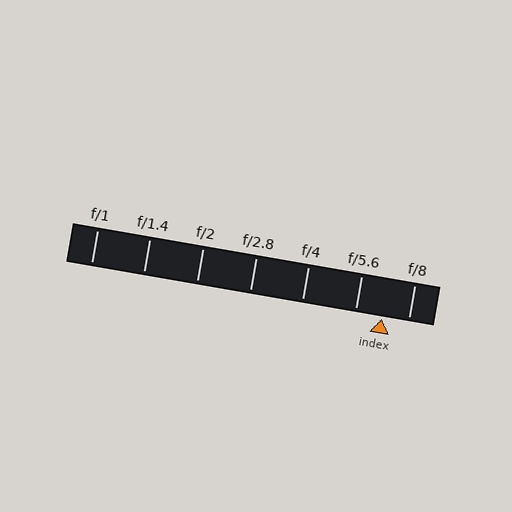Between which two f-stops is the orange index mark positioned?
The index mark is between f/5.6 and f/8.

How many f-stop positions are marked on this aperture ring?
There are 7 f-stop positions marked.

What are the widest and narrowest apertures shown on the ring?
The widest aperture shown is f/1 and the narrowest is f/8.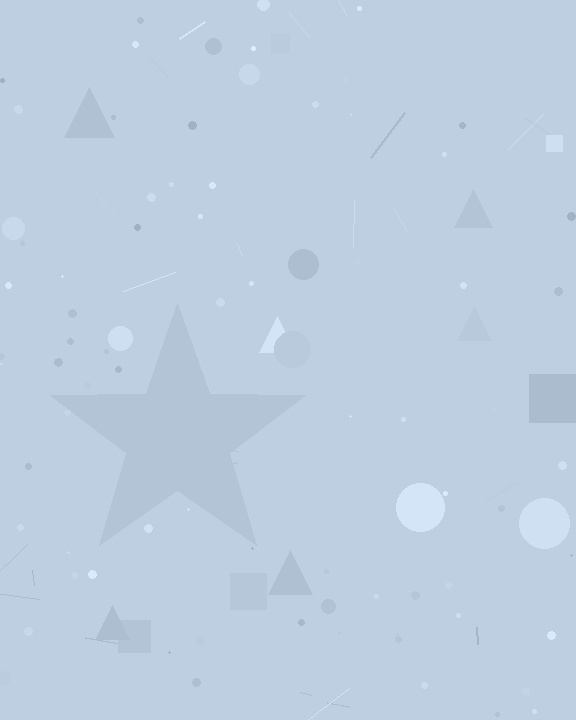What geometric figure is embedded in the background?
A star is embedded in the background.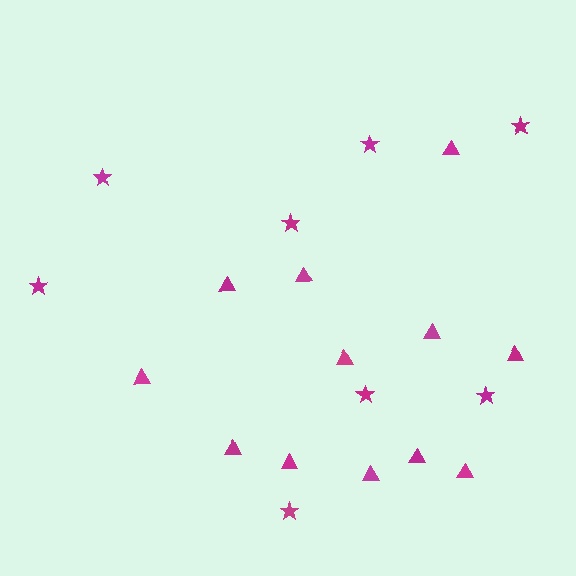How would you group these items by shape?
There are 2 groups: one group of stars (8) and one group of triangles (12).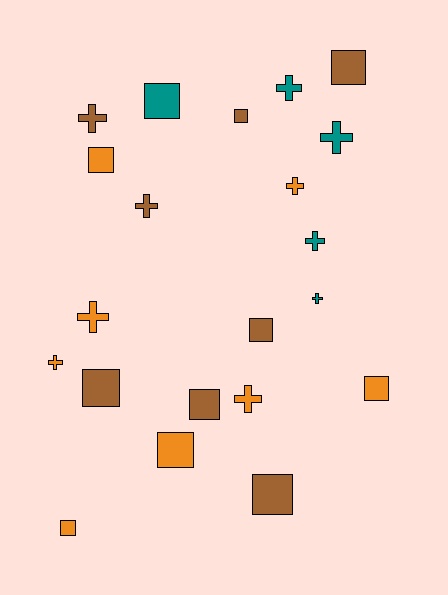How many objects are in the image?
There are 21 objects.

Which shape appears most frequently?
Square, with 11 objects.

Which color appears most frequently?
Orange, with 8 objects.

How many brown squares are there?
There are 6 brown squares.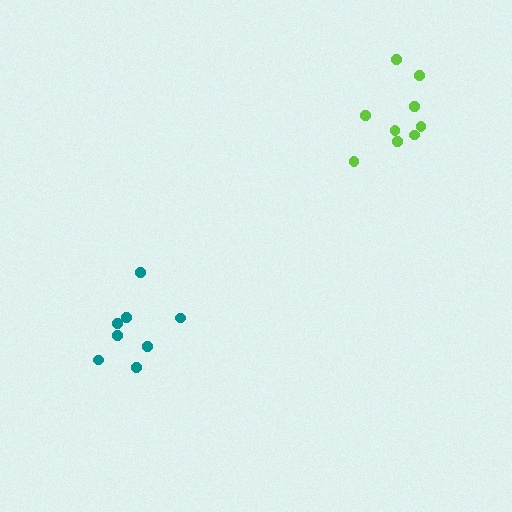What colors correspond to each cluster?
The clusters are colored: teal, lime.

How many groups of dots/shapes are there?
There are 2 groups.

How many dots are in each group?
Group 1: 8 dots, Group 2: 9 dots (17 total).